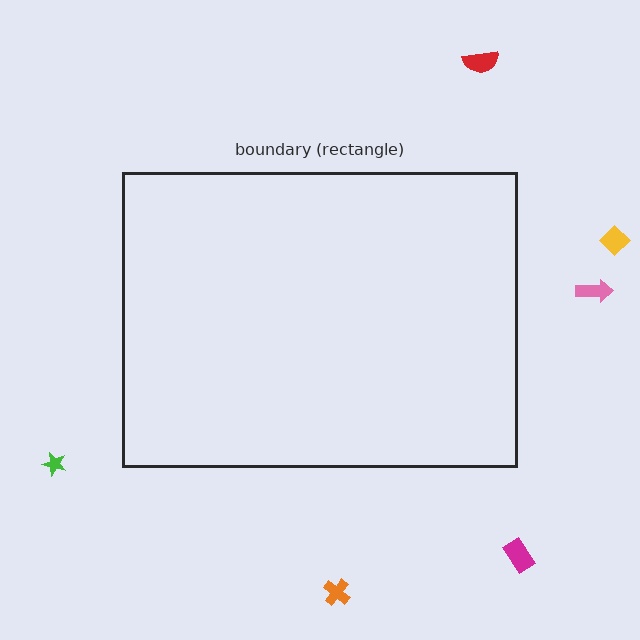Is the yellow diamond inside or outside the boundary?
Outside.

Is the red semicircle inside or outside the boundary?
Outside.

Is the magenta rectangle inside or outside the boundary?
Outside.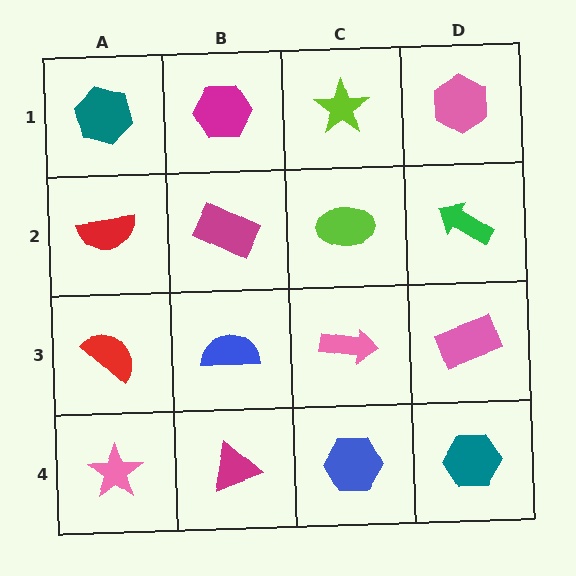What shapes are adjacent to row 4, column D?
A pink rectangle (row 3, column D), a blue hexagon (row 4, column C).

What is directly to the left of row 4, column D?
A blue hexagon.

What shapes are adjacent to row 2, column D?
A pink hexagon (row 1, column D), a pink rectangle (row 3, column D), a lime ellipse (row 2, column C).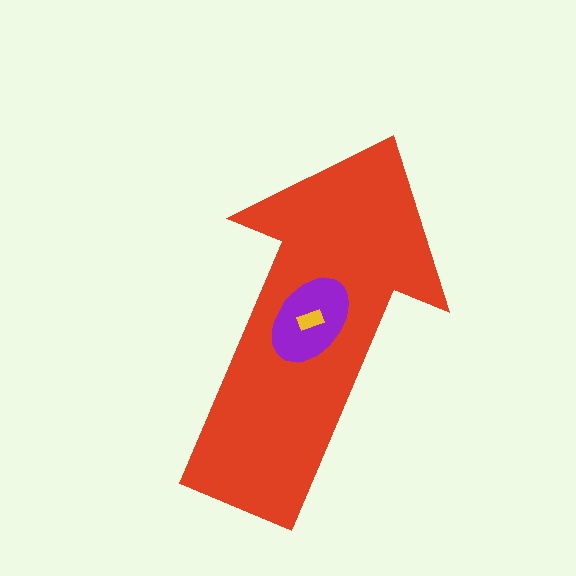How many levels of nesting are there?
3.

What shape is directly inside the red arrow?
The purple ellipse.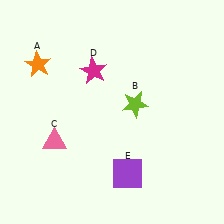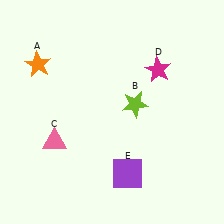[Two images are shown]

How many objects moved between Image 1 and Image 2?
1 object moved between the two images.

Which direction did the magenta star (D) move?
The magenta star (D) moved right.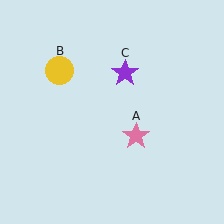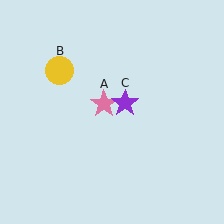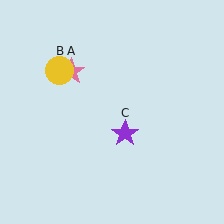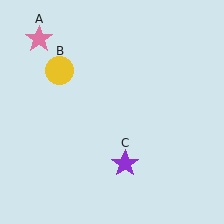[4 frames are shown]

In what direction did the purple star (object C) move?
The purple star (object C) moved down.